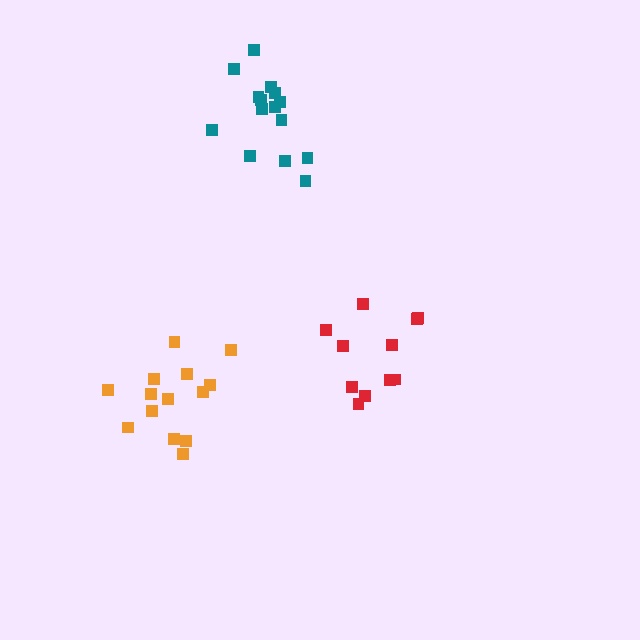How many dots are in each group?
Group 1: 11 dots, Group 2: 14 dots, Group 3: 15 dots (40 total).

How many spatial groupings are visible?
There are 3 spatial groupings.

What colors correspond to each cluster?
The clusters are colored: red, orange, teal.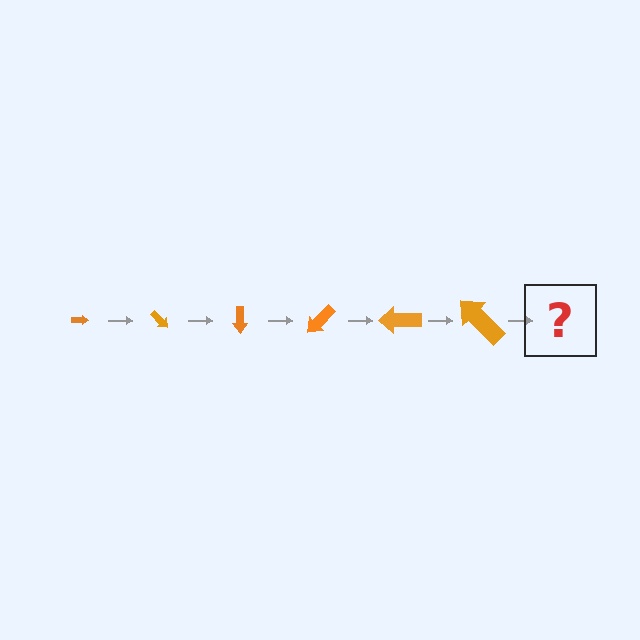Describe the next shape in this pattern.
It should be an arrow, larger than the previous one and rotated 270 degrees from the start.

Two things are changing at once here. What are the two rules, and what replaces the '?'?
The two rules are that the arrow grows larger each step and it rotates 45 degrees each step. The '?' should be an arrow, larger than the previous one and rotated 270 degrees from the start.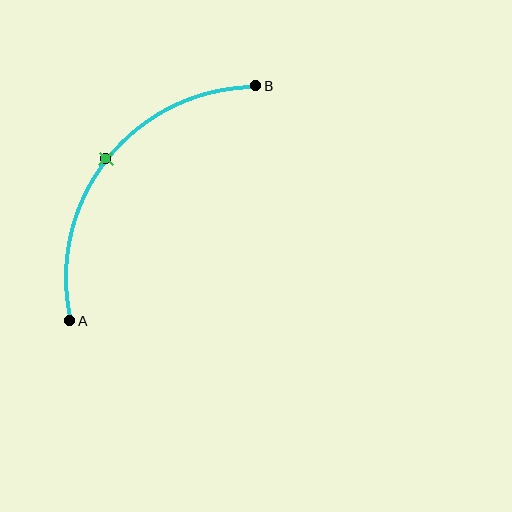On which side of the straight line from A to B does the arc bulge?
The arc bulges above and to the left of the straight line connecting A and B.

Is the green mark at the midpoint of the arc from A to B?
Yes. The green mark lies on the arc at equal arc-length from both A and B — it is the arc midpoint.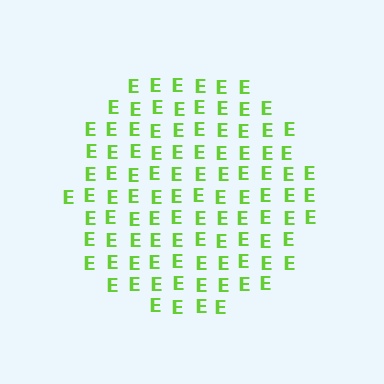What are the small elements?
The small elements are letter E's.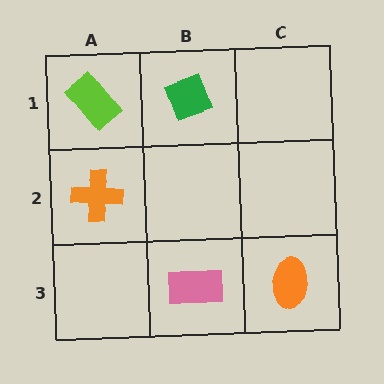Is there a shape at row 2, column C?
No, that cell is empty.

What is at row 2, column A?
An orange cross.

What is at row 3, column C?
An orange ellipse.